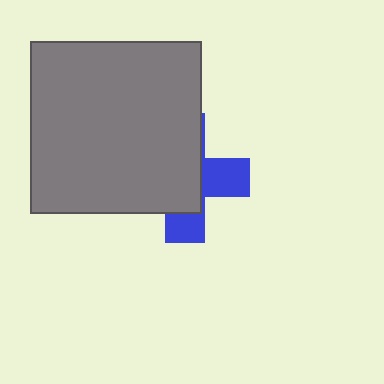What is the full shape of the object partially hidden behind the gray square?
The partially hidden object is a blue cross.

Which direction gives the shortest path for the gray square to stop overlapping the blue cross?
Moving left gives the shortest separation.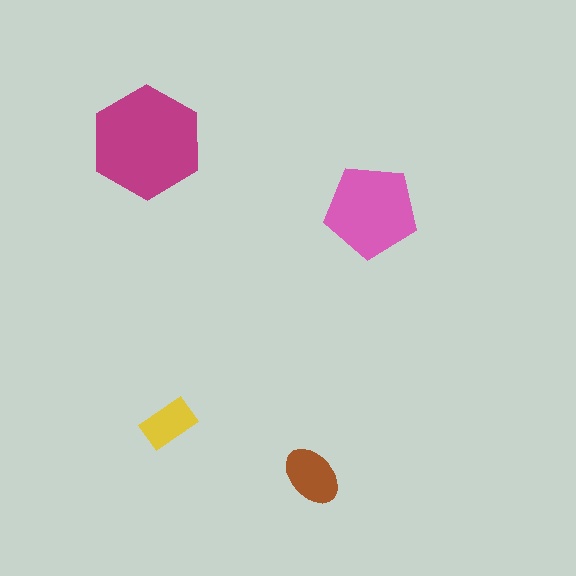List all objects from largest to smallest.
The magenta hexagon, the pink pentagon, the brown ellipse, the yellow rectangle.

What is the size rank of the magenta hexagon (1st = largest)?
1st.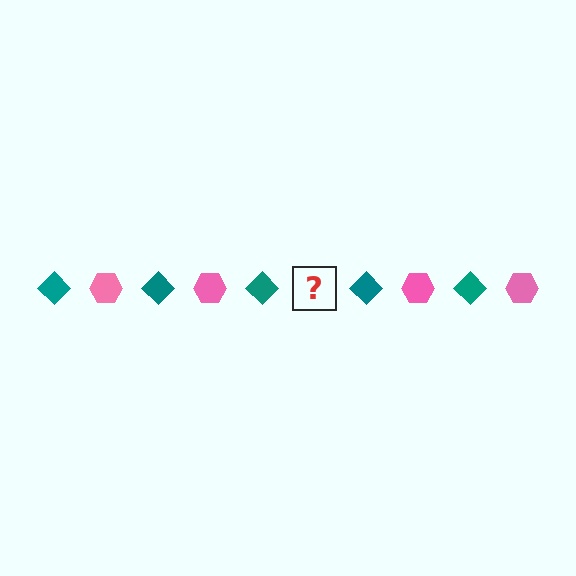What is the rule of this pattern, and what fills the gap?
The rule is that the pattern alternates between teal diamond and pink hexagon. The gap should be filled with a pink hexagon.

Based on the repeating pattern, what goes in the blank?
The blank should be a pink hexagon.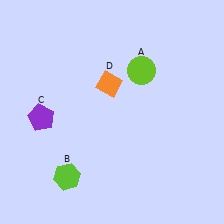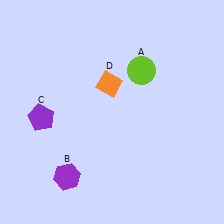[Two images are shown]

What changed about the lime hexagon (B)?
In Image 1, B is lime. In Image 2, it changed to purple.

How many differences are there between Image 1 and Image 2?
There is 1 difference between the two images.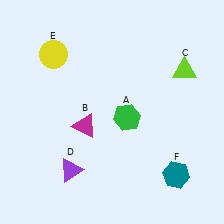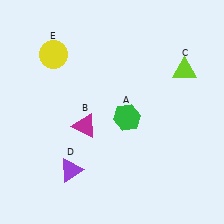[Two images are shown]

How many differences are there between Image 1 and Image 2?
There is 1 difference between the two images.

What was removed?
The teal hexagon (F) was removed in Image 2.